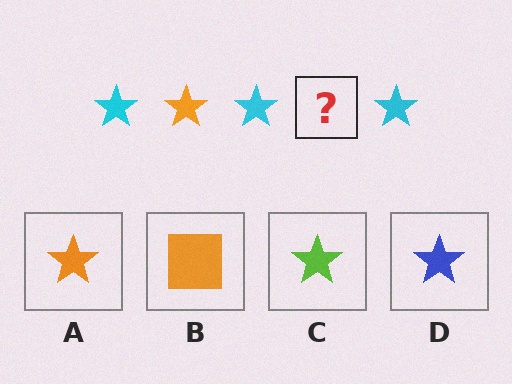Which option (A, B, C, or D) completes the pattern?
A.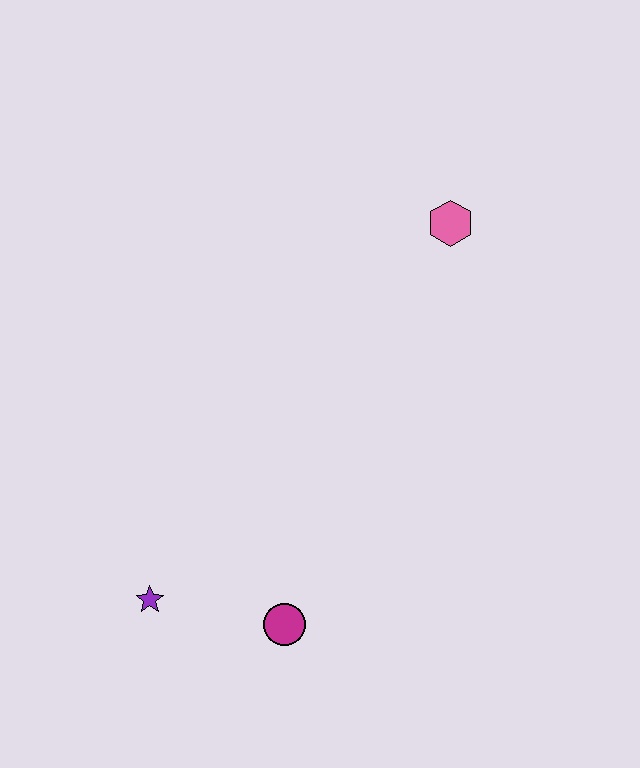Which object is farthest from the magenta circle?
The pink hexagon is farthest from the magenta circle.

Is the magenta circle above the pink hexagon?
No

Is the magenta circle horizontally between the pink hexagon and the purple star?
Yes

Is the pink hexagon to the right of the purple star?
Yes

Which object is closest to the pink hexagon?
The magenta circle is closest to the pink hexagon.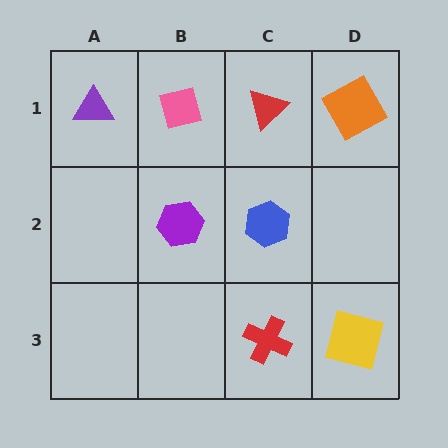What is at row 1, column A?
A purple triangle.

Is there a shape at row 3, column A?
No, that cell is empty.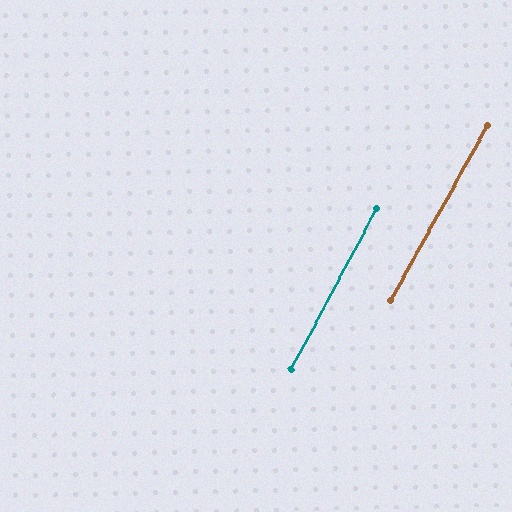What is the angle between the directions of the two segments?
Approximately 1 degree.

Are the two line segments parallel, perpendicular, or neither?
Parallel — their directions differ by only 1.1°.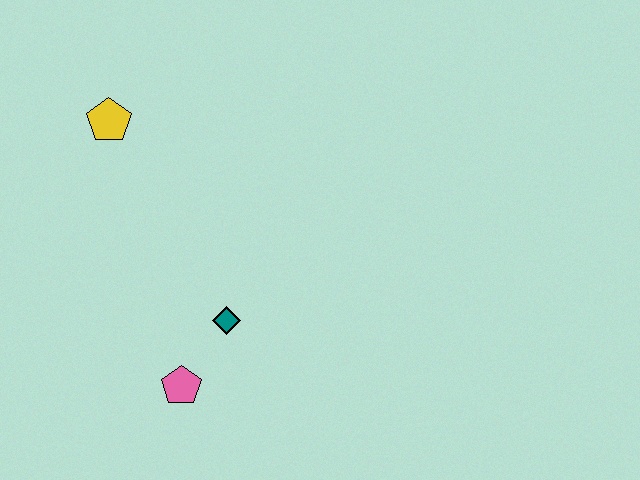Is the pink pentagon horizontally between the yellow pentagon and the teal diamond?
Yes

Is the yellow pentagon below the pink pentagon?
No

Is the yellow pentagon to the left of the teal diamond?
Yes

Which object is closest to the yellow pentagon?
The teal diamond is closest to the yellow pentagon.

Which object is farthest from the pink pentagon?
The yellow pentagon is farthest from the pink pentagon.